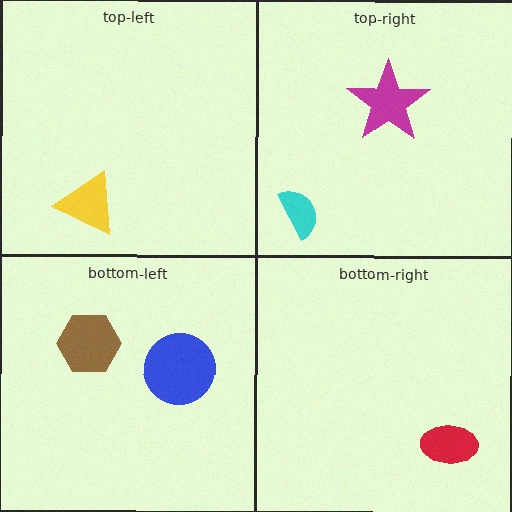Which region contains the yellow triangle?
The top-left region.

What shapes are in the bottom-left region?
The brown hexagon, the blue circle.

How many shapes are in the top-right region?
2.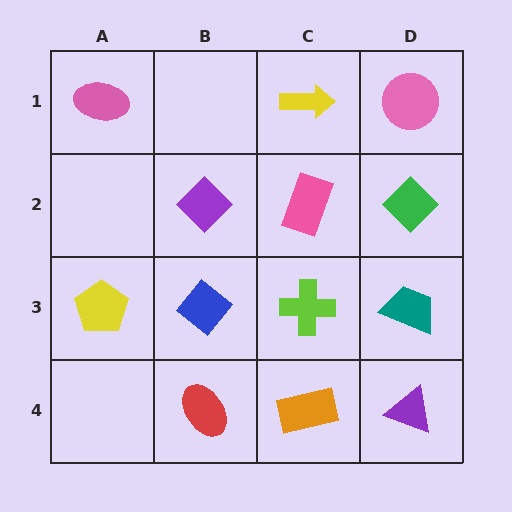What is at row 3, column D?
A teal trapezoid.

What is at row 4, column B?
A red ellipse.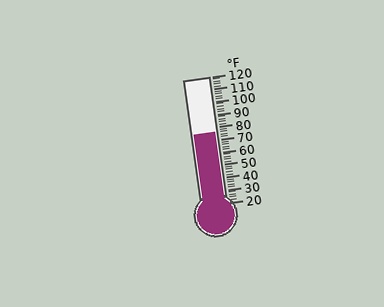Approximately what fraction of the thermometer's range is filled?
The thermometer is filled to approximately 55% of its range.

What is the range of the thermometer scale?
The thermometer scale ranges from 20°F to 120°F.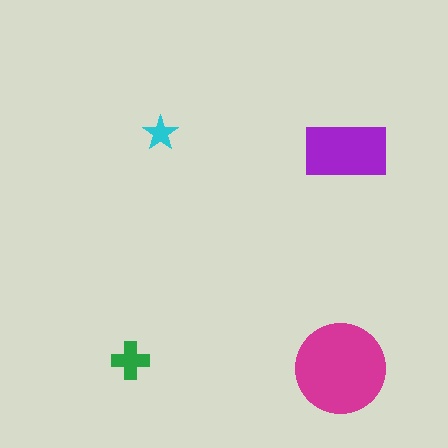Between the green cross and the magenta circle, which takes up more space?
The magenta circle.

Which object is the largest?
The magenta circle.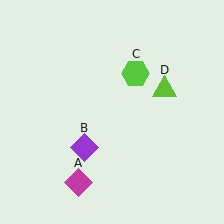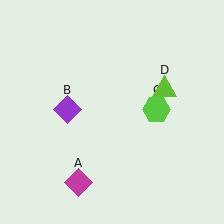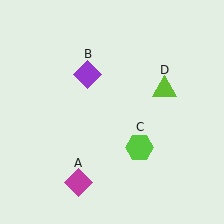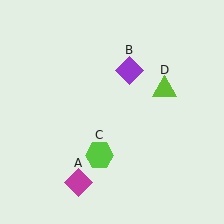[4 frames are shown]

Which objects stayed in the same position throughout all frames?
Magenta diamond (object A) and lime triangle (object D) remained stationary.